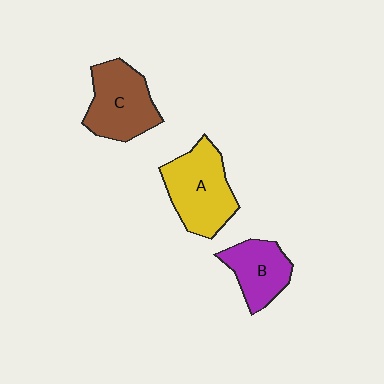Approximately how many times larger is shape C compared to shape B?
Approximately 1.3 times.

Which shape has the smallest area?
Shape B (purple).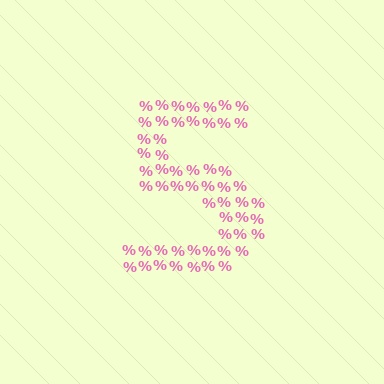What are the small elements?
The small elements are percent signs.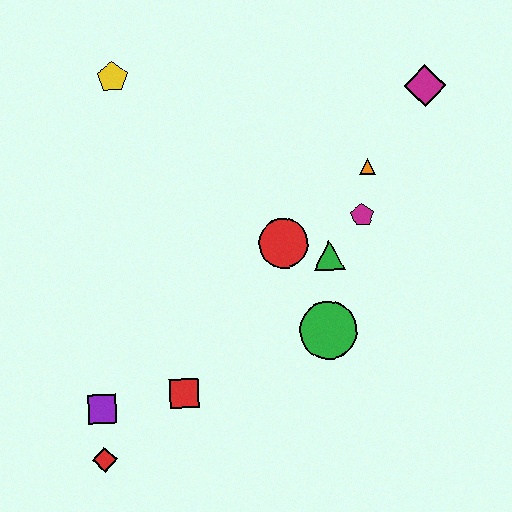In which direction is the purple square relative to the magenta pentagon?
The purple square is to the left of the magenta pentagon.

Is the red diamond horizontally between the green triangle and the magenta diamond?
No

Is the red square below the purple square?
No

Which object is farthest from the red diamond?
The magenta diamond is farthest from the red diamond.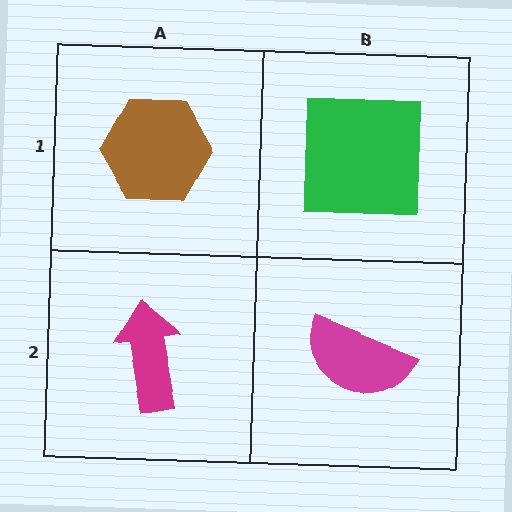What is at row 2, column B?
A magenta semicircle.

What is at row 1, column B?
A green square.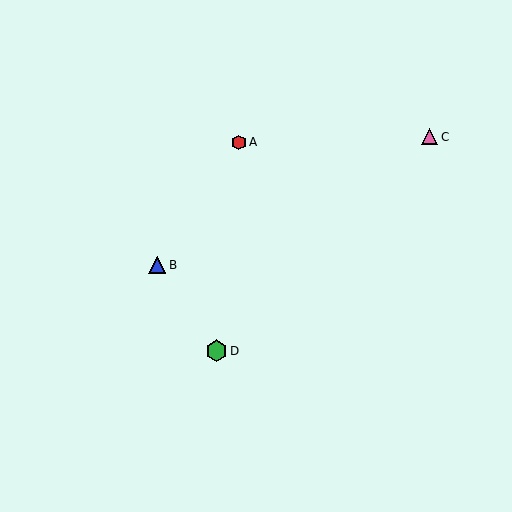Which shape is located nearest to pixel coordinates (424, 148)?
The pink triangle (labeled C) at (429, 137) is nearest to that location.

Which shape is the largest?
The green hexagon (labeled D) is the largest.